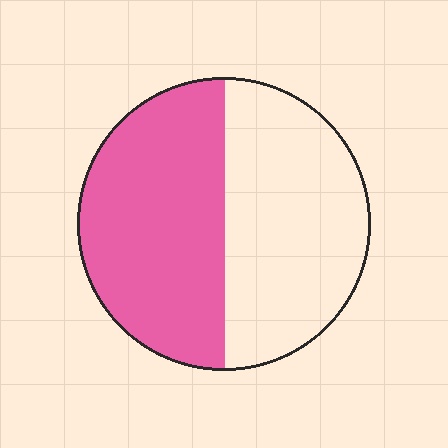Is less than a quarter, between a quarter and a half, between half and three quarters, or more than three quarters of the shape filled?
Between half and three quarters.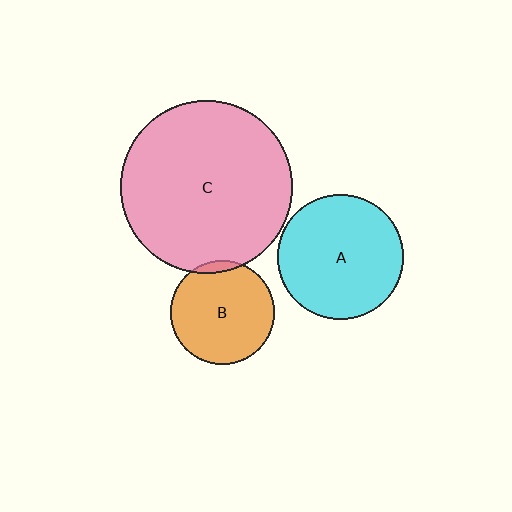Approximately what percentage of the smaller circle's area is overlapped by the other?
Approximately 5%.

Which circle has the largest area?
Circle C (pink).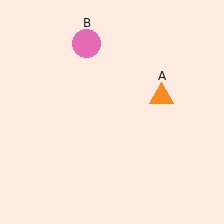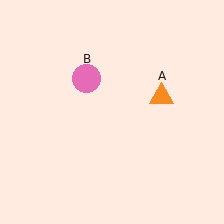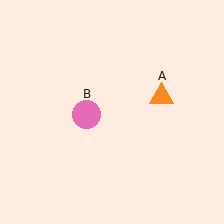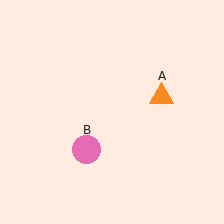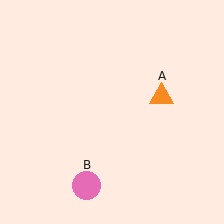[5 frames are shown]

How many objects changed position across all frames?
1 object changed position: pink circle (object B).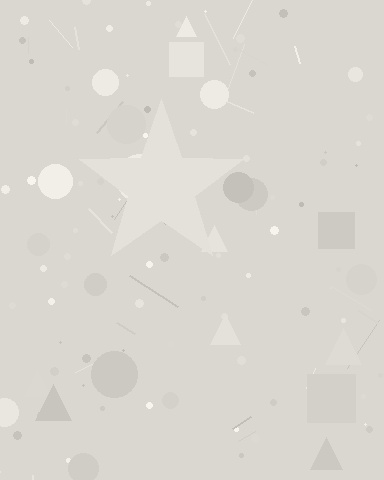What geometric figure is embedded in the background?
A star is embedded in the background.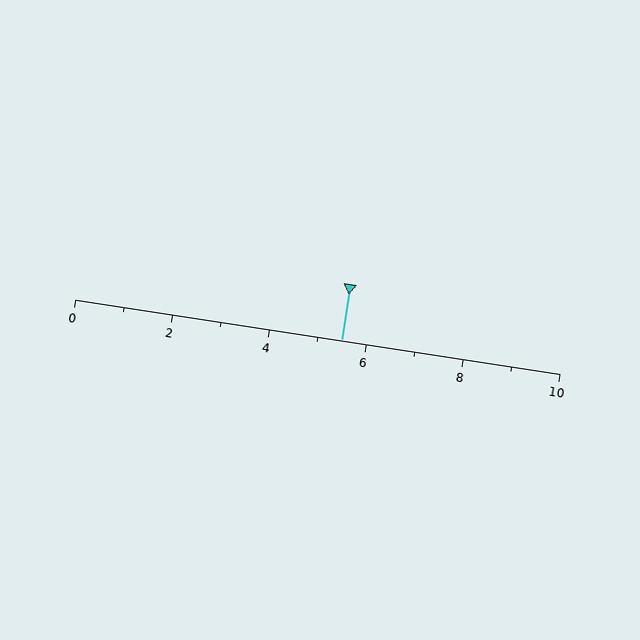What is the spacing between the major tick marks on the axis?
The major ticks are spaced 2 apart.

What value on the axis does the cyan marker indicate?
The marker indicates approximately 5.5.